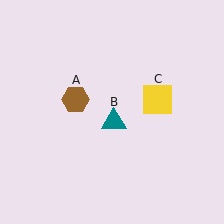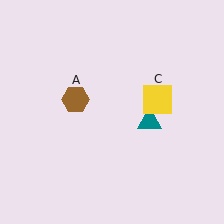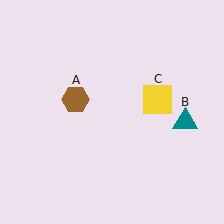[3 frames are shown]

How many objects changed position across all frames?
1 object changed position: teal triangle (object B).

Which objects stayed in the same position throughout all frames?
Brown hexagon (object A) and yellow square (object C) remained stationary.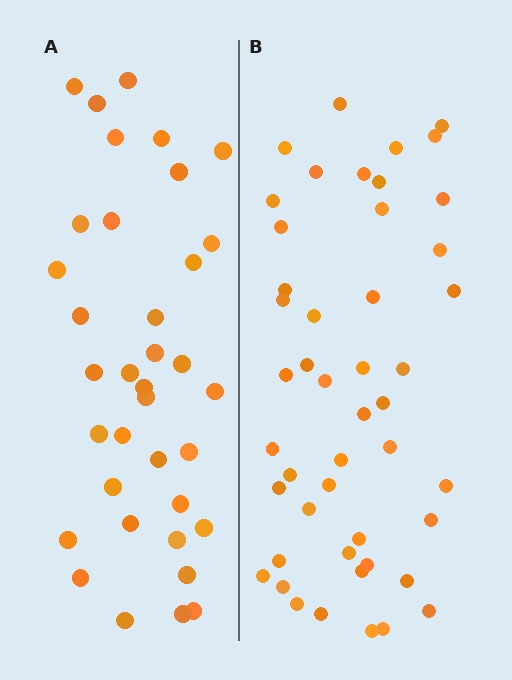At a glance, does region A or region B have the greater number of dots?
Region B (the right region) has more dots.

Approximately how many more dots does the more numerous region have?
Region B has roughly 12 or so more dots than region A.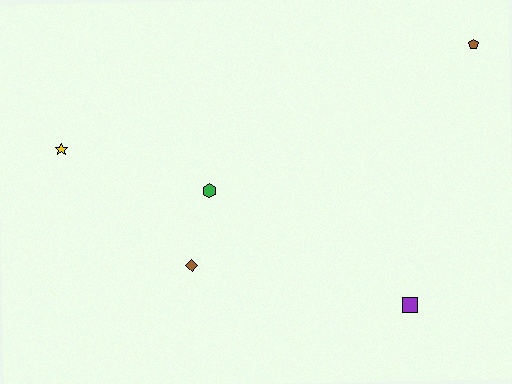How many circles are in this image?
There are no circles.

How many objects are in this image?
There are 5 objects.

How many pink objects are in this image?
There are no pink objects.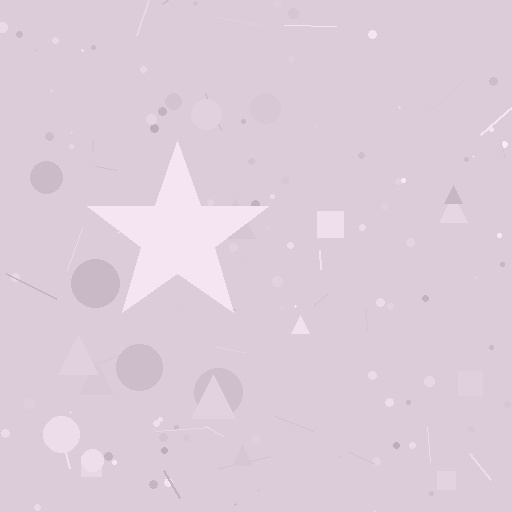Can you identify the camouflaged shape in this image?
The camouflaged shape is a star.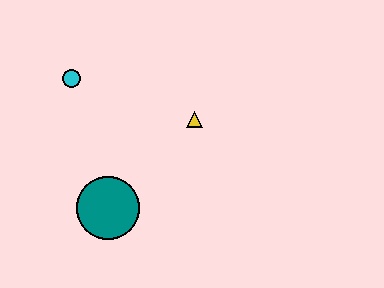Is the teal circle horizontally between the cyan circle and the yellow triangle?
Yes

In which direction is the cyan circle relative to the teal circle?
The cyan circle is above the teal circle.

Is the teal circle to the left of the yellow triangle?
Yes